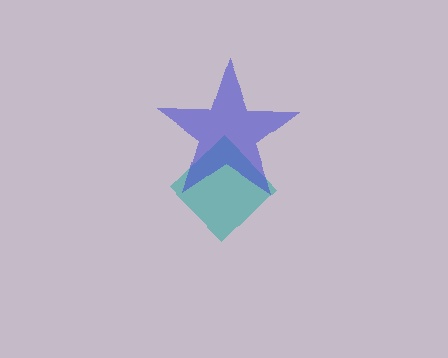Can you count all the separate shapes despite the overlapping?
Yes, there are 2 separate shapes.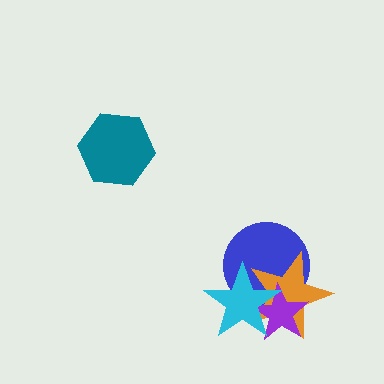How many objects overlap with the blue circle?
3 objects overlap with the blue circle.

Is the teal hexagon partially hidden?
No, no other shape covers it.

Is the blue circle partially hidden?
Yes, it is partially covered by another shape.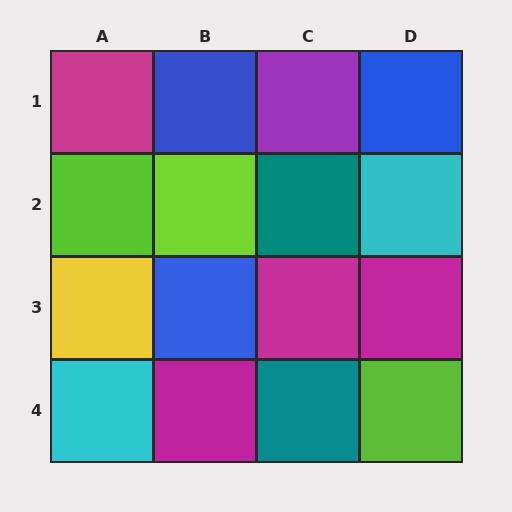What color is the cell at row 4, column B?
Magenta.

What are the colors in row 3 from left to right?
Yellow, blue, magenta, magenta.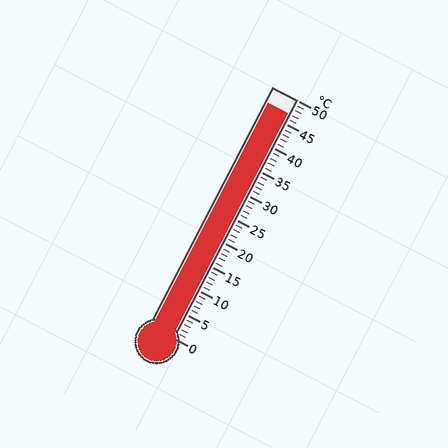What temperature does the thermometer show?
The thermometer shows approximately 47°C.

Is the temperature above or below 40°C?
The temperature is above 40°C.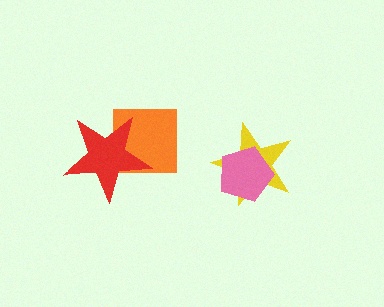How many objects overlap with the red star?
1 object overlaps with the red star.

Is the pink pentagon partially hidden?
No, no other shape covers it.